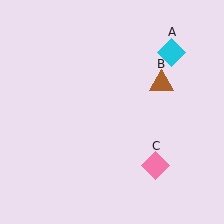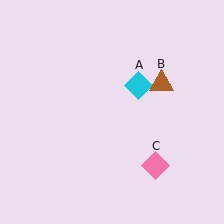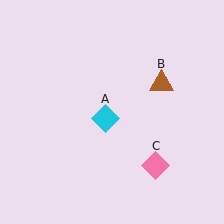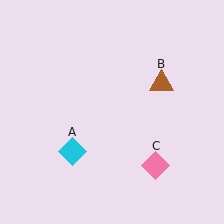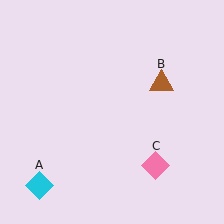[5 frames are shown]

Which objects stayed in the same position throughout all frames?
Brown triangle (object B) and pink diamond (object C) remained stationary.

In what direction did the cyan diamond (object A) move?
The cyan diamond (object A) moved down and to the left.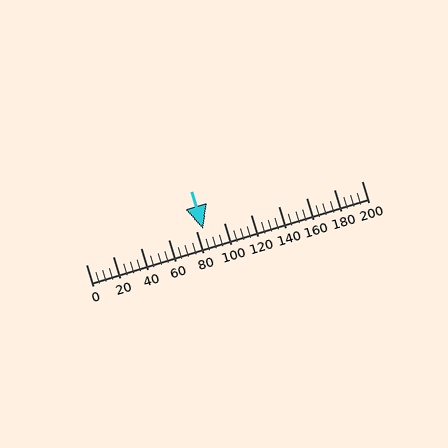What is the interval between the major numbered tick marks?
The major tick marks are spaced 20 units apart.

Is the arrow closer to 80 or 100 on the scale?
The arrow is closer to 80.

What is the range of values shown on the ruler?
The ruler shows values from 0 to 200.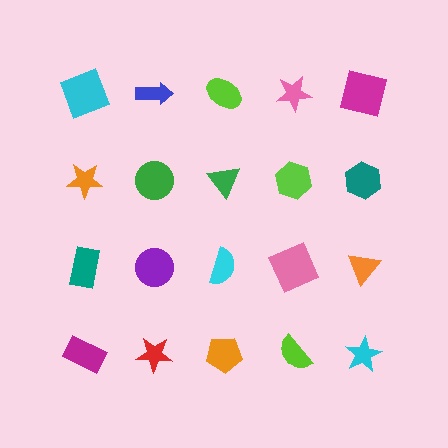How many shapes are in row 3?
5 shapes.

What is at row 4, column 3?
An orange pentagon.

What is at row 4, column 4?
A lime semicircle.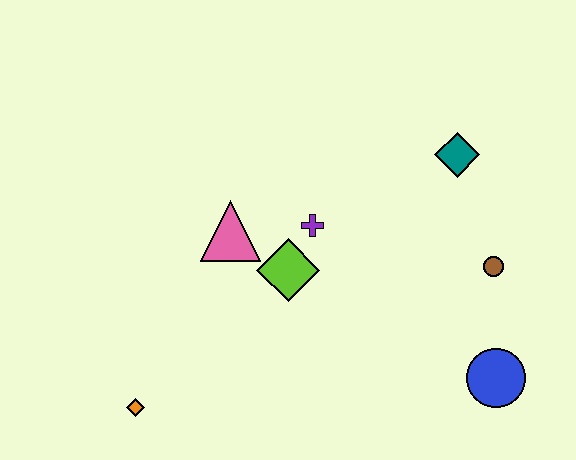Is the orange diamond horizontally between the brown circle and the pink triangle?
No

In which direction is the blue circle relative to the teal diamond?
The blue circle is below the teal diamond.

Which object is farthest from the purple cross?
The orange diamond is farthest from the purple cross.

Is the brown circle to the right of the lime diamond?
Yes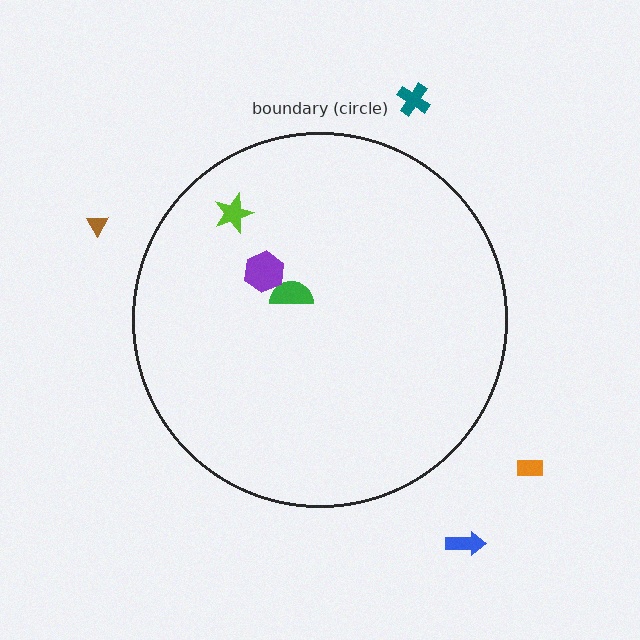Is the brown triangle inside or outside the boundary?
Outside.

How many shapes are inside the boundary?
3 inside, 4 outside.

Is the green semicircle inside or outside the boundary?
Inside.